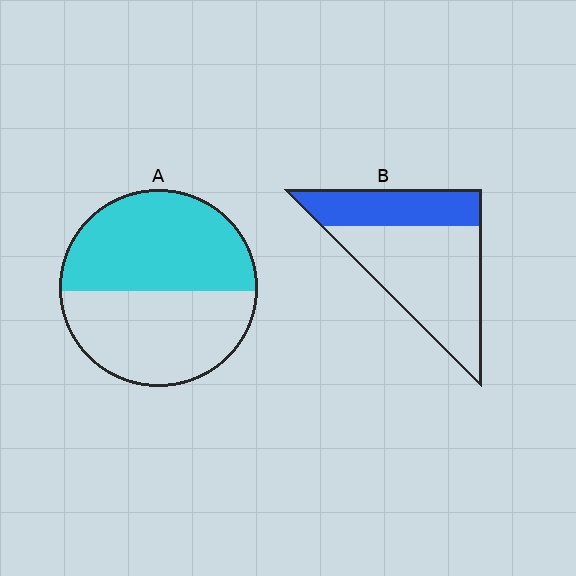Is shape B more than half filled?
No.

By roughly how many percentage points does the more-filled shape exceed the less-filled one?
By roughly 20 percentage points (A over B).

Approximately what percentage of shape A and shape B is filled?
A is approximately 50% and B is approximately 35%.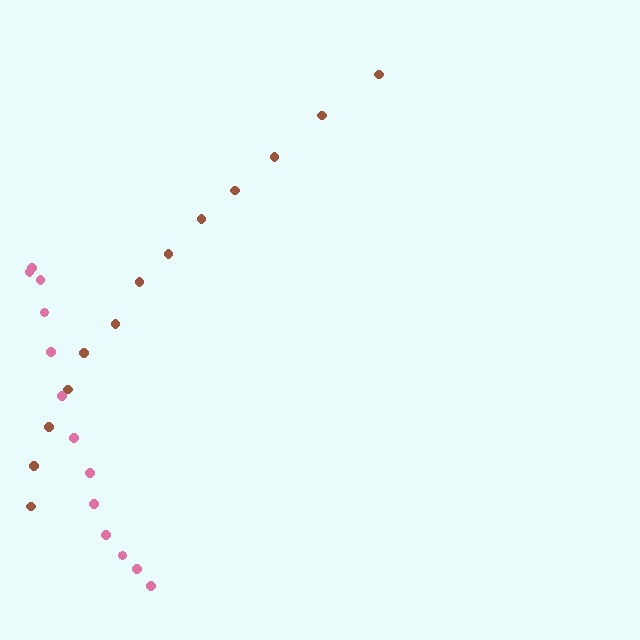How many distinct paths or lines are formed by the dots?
There are 2 distinct paths.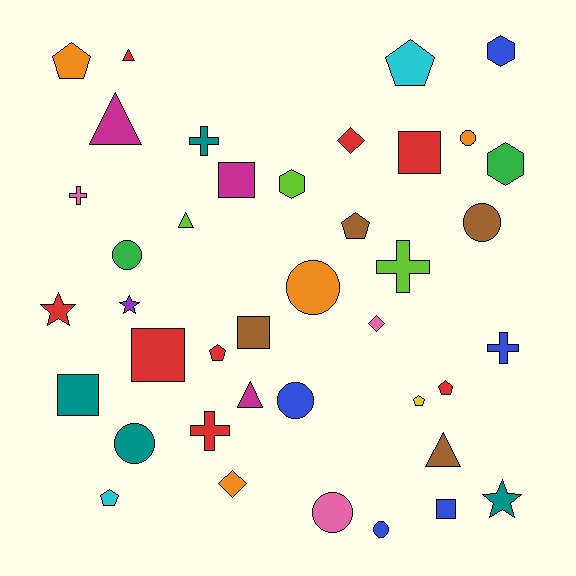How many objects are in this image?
There are 40 objects.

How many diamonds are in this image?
There are 3 diamonds.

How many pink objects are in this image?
There are 3 pink objects.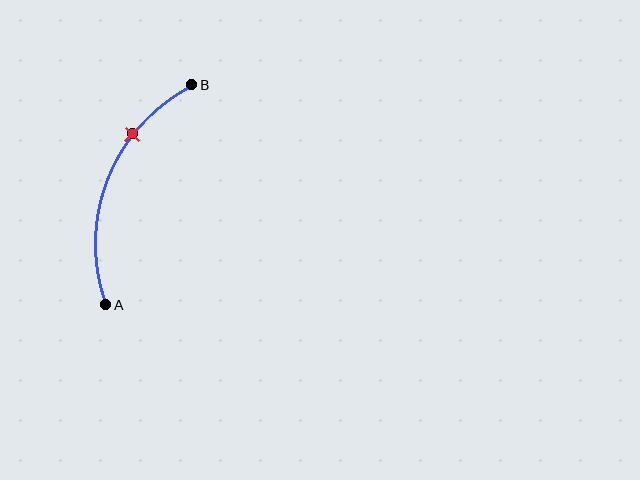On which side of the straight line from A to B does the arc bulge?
The arc bulges to the left of the straight line connecting A and B.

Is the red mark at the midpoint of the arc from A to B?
No. The red mark lies on the arc but is closer to endpoint B. The arc midpoint would be at the point on the curve equidistant along the arc from both A and B.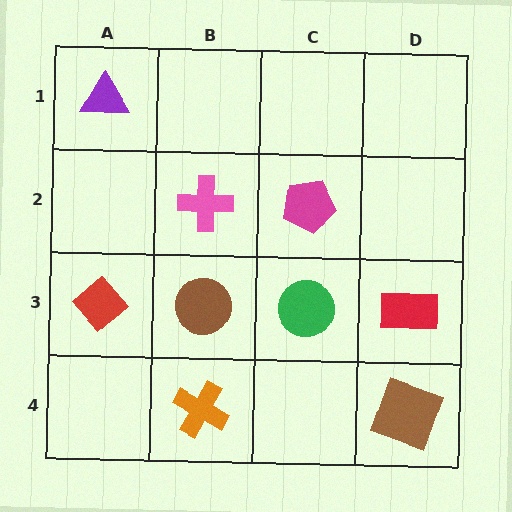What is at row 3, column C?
A green circle.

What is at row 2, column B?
A pink cross.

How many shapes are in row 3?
4 shapes.